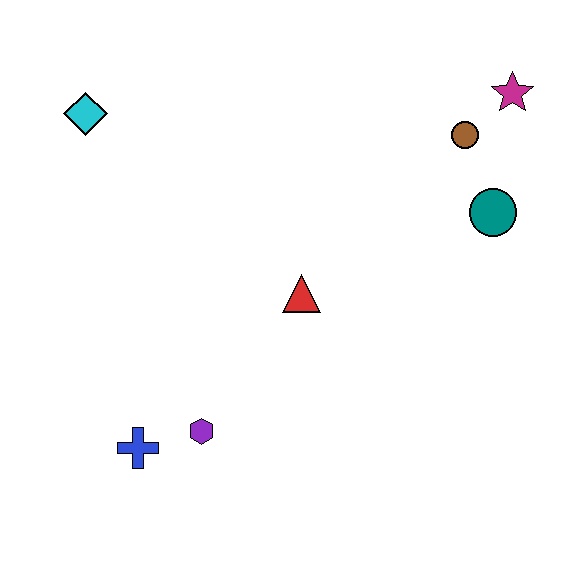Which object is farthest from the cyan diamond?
The magenta star is farthest from the cyan diamond.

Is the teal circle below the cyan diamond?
Yes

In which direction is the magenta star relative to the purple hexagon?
The magenta star is above the purple hexagon.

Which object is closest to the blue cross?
The purple hexagon is closest to the blue cross.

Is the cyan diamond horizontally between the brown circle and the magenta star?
No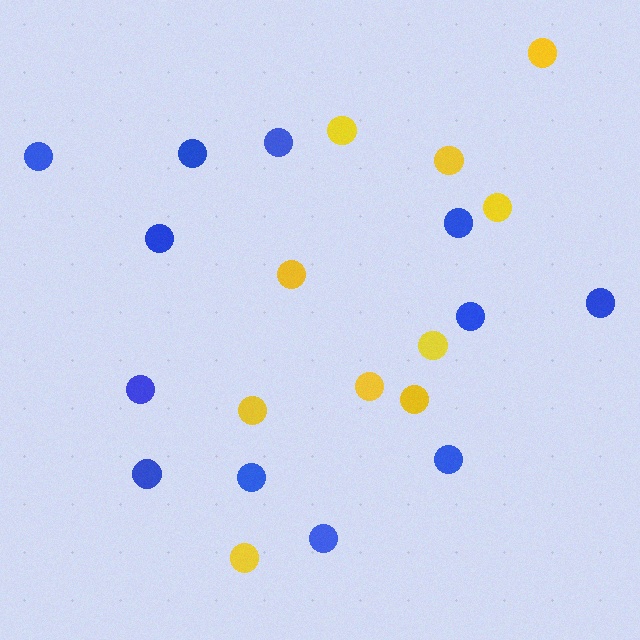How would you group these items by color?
There are 2 groups: one group of blue circles (12) and one group of yellow circles (10).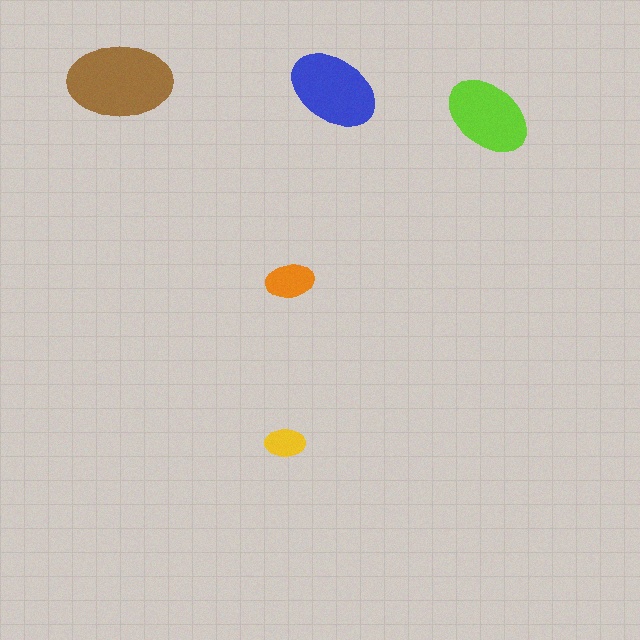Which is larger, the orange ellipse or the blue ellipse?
The blue one.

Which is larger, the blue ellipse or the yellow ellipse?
The blue one.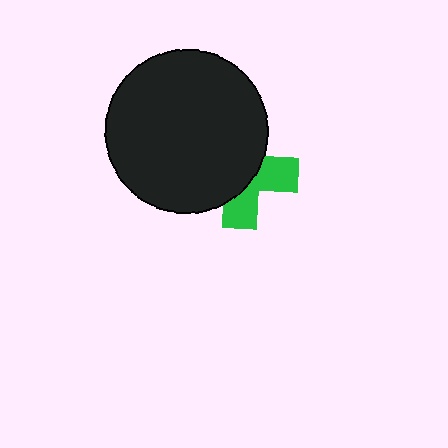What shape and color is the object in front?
The object in front is a black circle.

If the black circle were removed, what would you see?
You would see the complete green cross.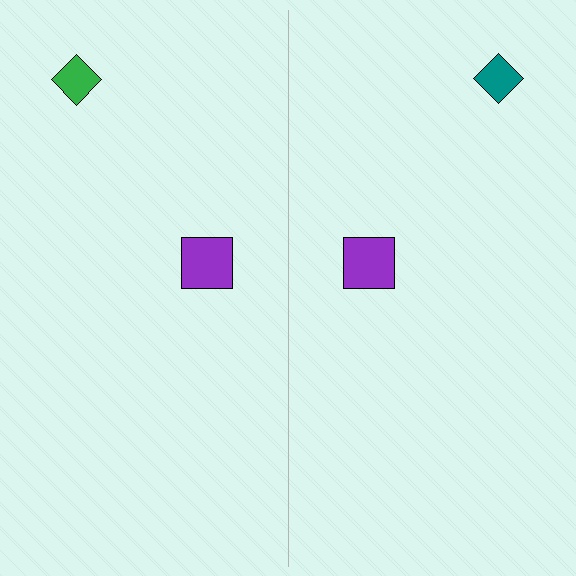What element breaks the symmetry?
The teal diamond on the right side breaks the symmetry — its mirror counterpart is green.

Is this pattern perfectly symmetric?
No, the pattern is not perfectly symmetric. The teal diamond on the right side breaks the symmetry — its mirror counterpart is green.